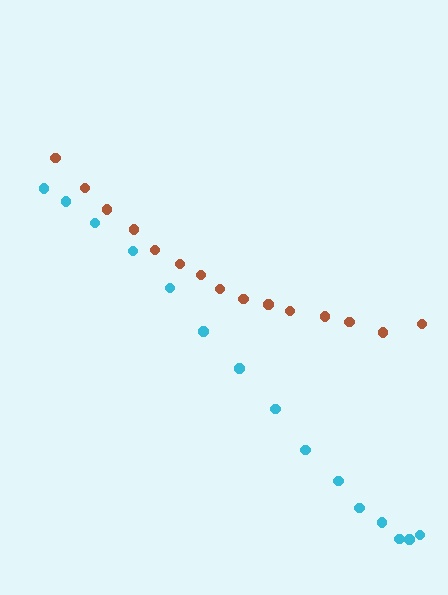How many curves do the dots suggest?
There are 2 distinct paths.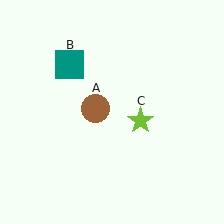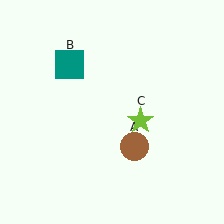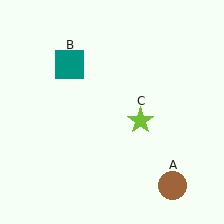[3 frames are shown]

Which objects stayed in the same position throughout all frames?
Teal square (object B) and lime star (object C) remained stationary.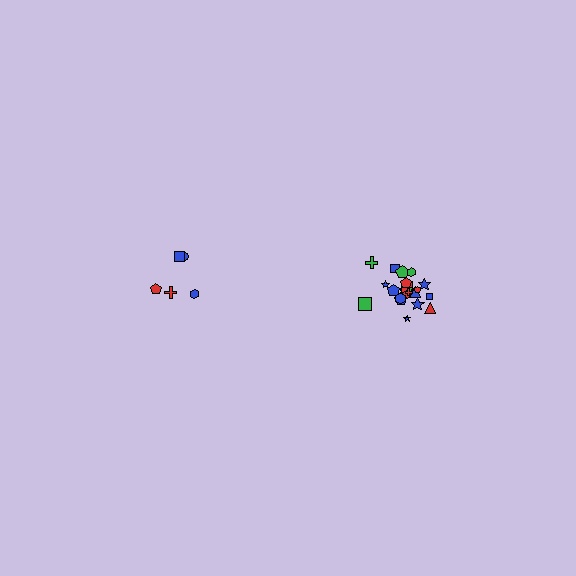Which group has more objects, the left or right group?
The right group.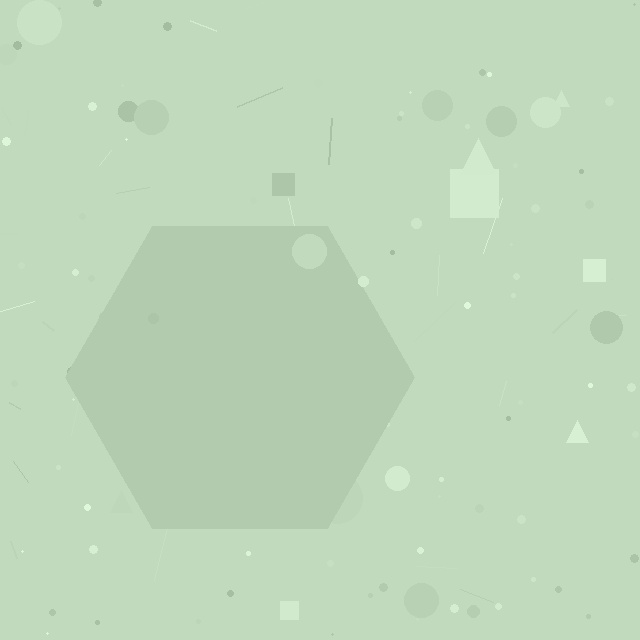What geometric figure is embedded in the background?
A hexagon is embedded in the background.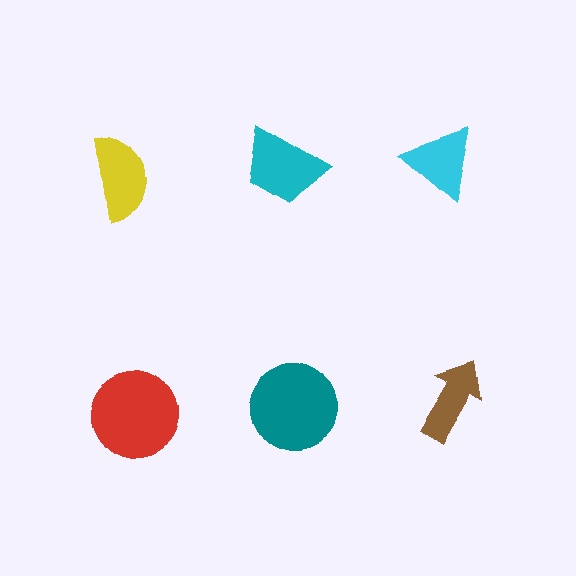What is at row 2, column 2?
A teal circle.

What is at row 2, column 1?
A red circle.